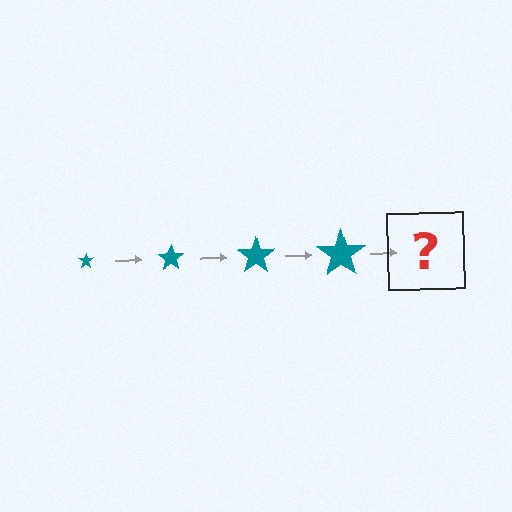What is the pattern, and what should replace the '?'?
The pattern is that the star gets progressively larger each step. The '?' should be a teal star, larger than the previous one.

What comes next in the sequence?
The next element should be a teal star, larger than the previous one.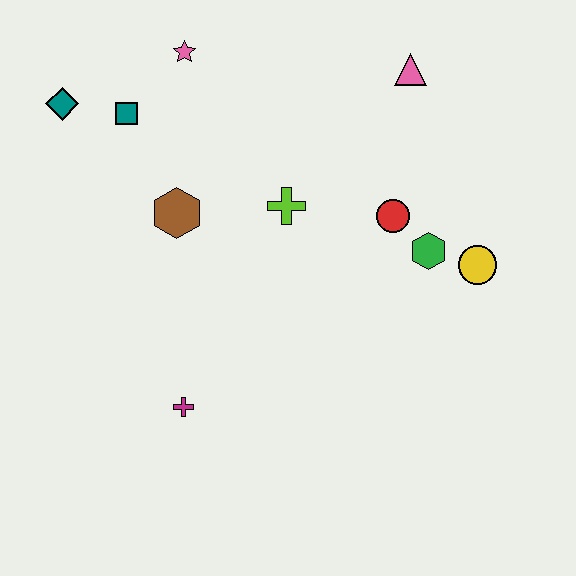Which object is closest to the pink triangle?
The red circle is closest to the pink triangle.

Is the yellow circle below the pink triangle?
Yes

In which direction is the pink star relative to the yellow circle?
The pink star is to the left of the yellow circle.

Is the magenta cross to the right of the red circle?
No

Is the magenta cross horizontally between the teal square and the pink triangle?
Yes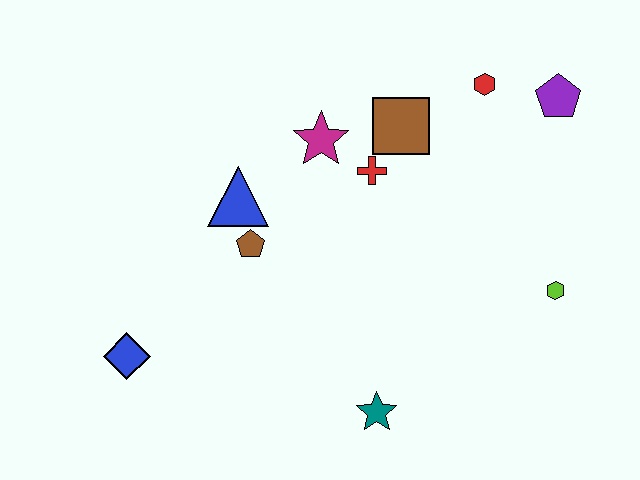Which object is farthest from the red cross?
The blue diamond is farthest from the red cross.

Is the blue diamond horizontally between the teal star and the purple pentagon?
No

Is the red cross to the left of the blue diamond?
No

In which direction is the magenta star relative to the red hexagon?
The magenta star is to the left of the red hexagon.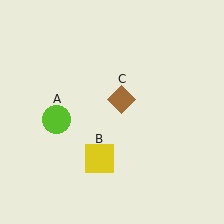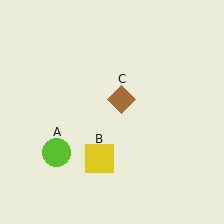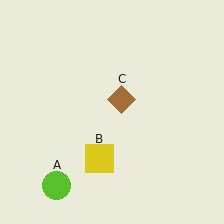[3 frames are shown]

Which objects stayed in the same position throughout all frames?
Yellow square (object B) and brown diamond (object C) remained stationary.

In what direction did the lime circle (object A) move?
The lime circle (object A) moved down.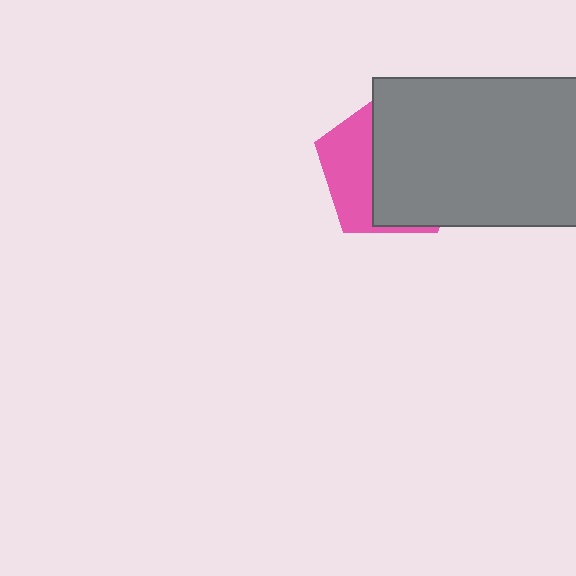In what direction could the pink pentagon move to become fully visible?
The pink pentagon could move left. That would shift it out from behind the gray rectangle entirely.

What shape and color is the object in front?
The object in front is a gray rectangle.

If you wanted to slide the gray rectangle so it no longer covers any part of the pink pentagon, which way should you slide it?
Slide it right — that is the most direct way to separate the two shapes.